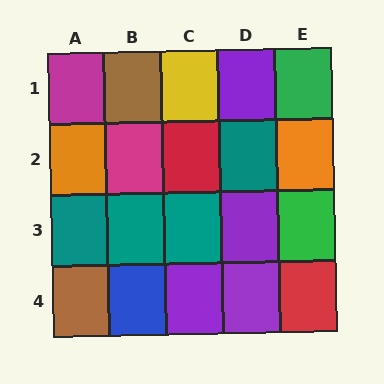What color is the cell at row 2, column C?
Red.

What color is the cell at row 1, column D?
Purple.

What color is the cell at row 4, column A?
Brown.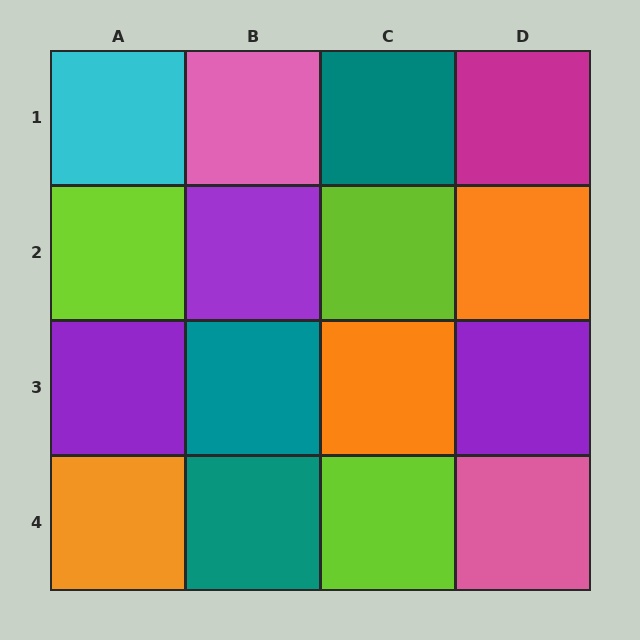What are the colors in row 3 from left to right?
Purple, teal, orange, purple.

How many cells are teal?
3 cells are teal.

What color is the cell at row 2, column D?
Orange.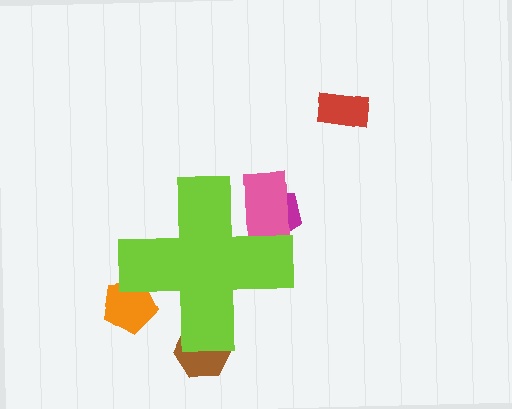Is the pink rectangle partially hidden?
Yes, the pink rectangle is partially hidden behind the lime cross.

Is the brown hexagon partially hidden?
Yes, the brown hexagon is partially hidden behind the lime cross.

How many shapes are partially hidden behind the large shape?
4 shapes are partially hidden.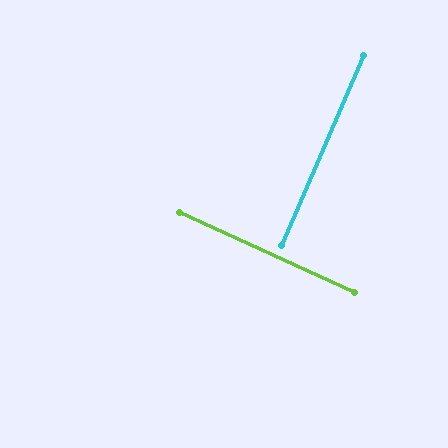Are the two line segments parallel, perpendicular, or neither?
Perpendicular — they meet at approximately 89°.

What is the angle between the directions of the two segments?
Approximately 89 degrees.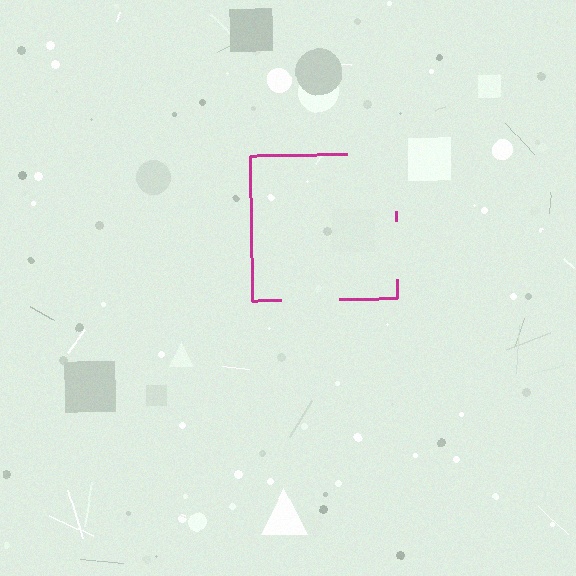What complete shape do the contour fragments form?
The contour fragments form a square.